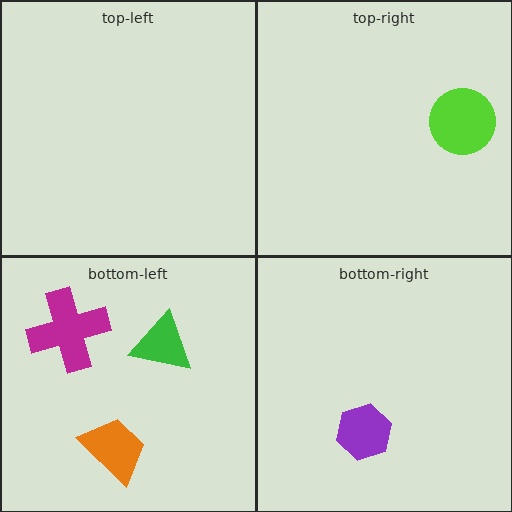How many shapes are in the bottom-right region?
1.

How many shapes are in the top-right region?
1.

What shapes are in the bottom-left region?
The magenta cross, the orange trapezoid, the green triangle.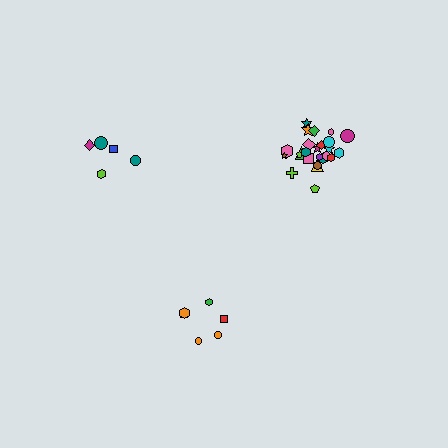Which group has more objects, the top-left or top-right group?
The top-right group.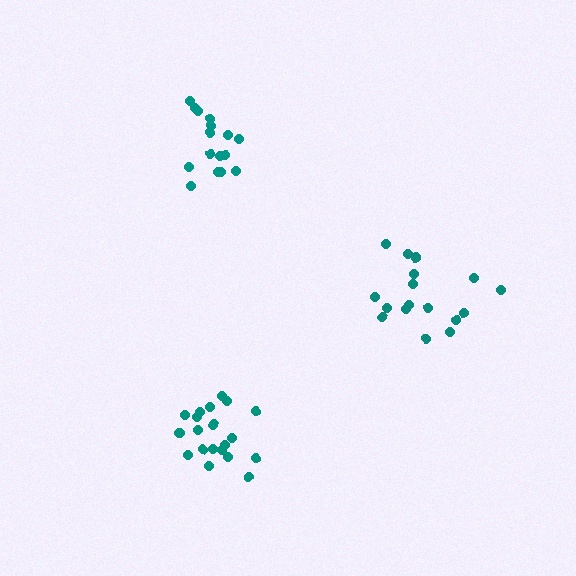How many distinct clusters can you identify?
There are 3 distinct clusters.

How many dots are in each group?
Group 1: 16 dots, Group 2: 17 dots, Group 3: 20 dots (53 total).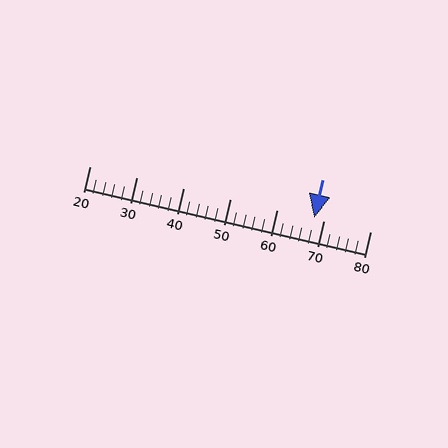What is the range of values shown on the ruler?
The ruler shows values from 20 to 80.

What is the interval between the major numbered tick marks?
The major tick marks are spaced 10 units apart.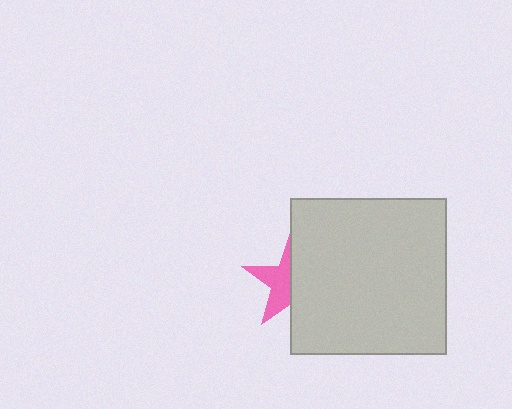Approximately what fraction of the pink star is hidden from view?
Roughly 55% of the pink star is hidden behind the light gray square.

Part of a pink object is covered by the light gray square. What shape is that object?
It is a star.